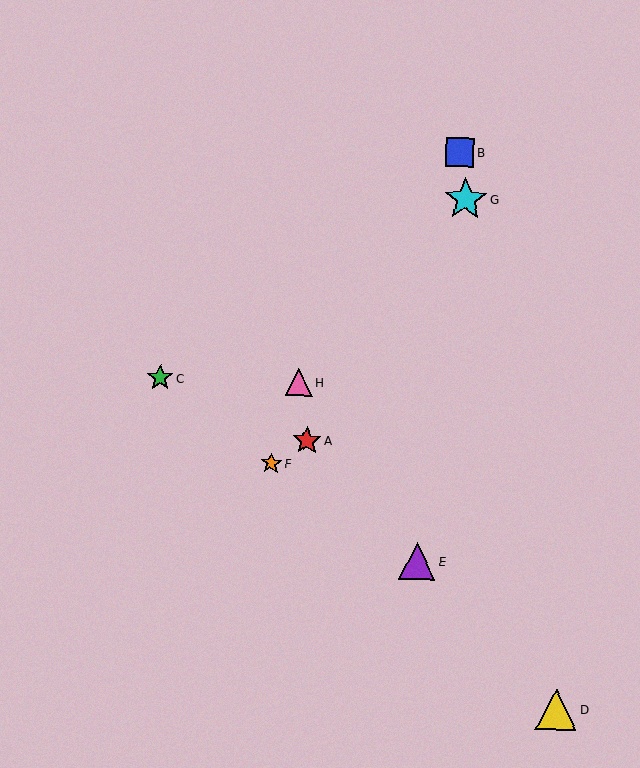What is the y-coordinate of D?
Object D is at y≈709.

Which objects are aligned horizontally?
Objects C, H are aligned horizontally.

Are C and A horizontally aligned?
No, C is at y≈378 and A is at y≈441.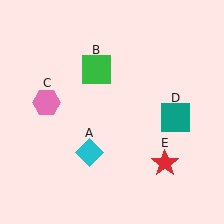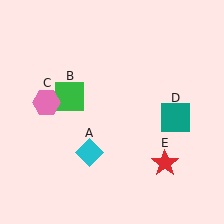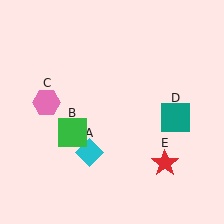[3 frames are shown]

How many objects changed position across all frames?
1 object changed position: green square (object B).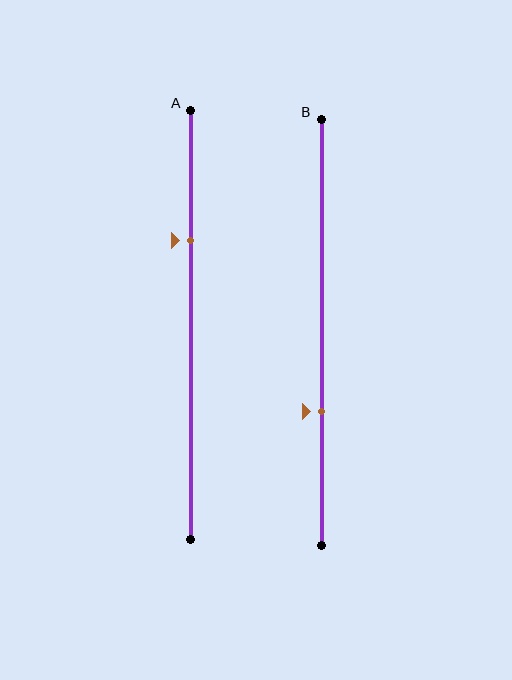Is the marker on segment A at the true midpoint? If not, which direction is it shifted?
No, the marker on segment A is shifted upward by about 20% of the segment length.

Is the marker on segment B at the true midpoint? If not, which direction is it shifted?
No, the marker on segment B is shifted downward by about 19% of the segment length.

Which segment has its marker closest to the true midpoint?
Segment B has its marker closest to the true midpoint.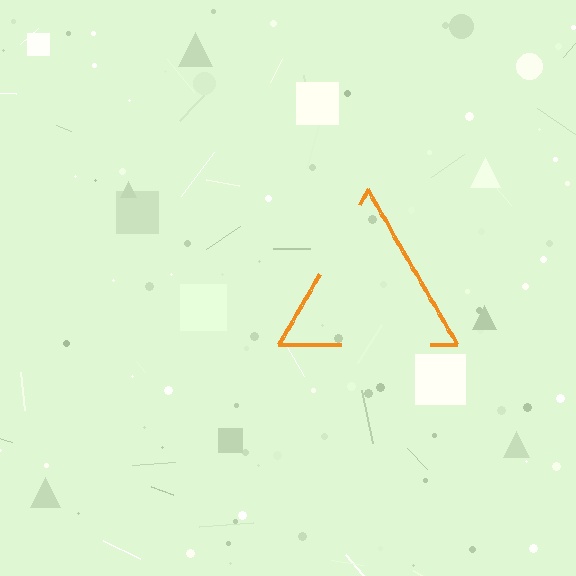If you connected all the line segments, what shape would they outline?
They would outline a triangle.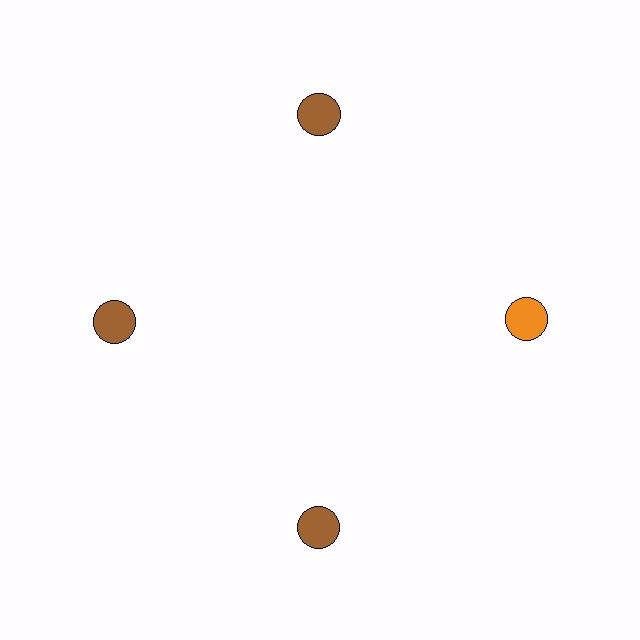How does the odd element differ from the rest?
It has a different color: orange instead of brown.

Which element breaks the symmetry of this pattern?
The orange circle at roughly the 3 o'clock position breaks the symmetry. All other shapes are brown circles.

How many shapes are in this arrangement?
There are 4 shapes arranged in a ring pattern.